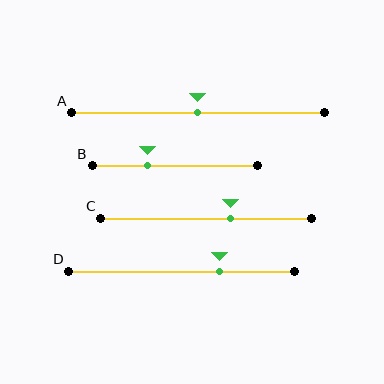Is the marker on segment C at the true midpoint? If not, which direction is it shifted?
No, the marker on segment C is shifted to the right by about 12% of the segment length.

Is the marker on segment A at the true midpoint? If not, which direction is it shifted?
Yes, the marker on segment A is at the true midpoint.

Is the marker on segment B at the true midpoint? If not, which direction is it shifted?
No, the marker on segment B is shifted to the left by about 17% of the segment length.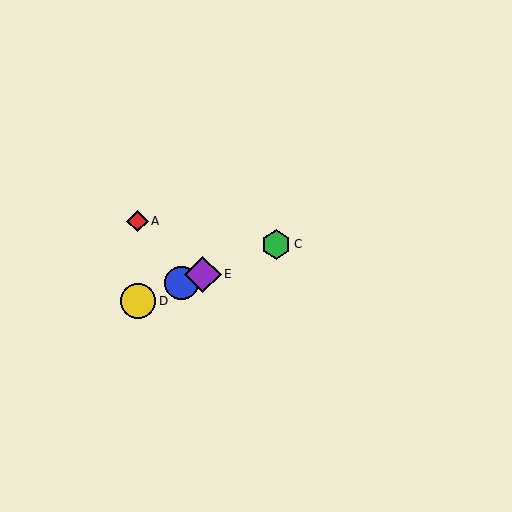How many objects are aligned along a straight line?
4 objects (B, C, D, E) are aligned along a straight line.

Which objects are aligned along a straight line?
Objects B, C, D, E are aligned along a straight line.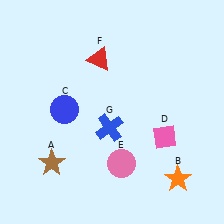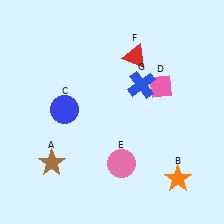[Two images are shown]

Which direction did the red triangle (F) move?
The red triangle (F) moved right.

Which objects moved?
The objects that moved are: the pink diamond (D), the red triangle (F), the blue cross (G).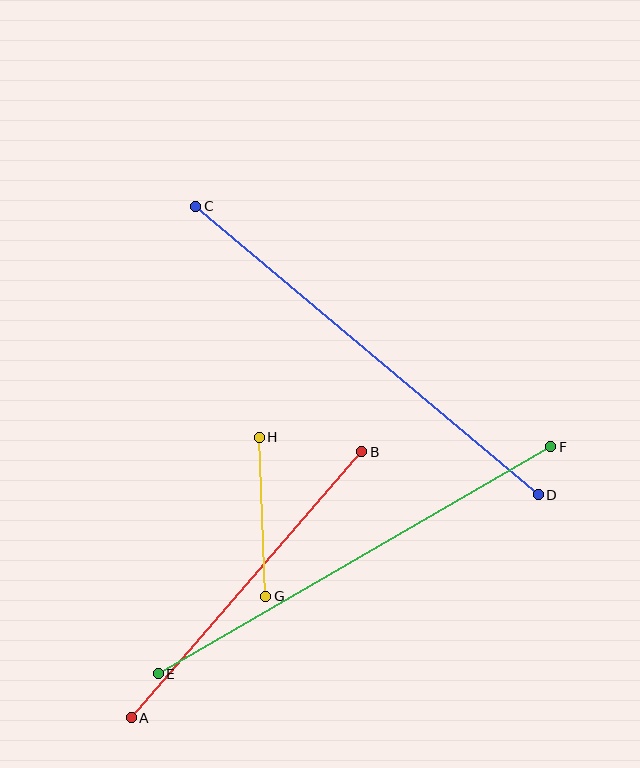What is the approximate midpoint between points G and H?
The midpoint is at approximately (262, 517) pixels.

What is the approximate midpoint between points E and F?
The midpoint is at approximately (354, 560) pixels.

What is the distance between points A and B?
The distance is approximately 352 pixels.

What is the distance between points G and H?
The distance is approximately 159 pixels.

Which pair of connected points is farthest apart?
Points E and F are farthest apart.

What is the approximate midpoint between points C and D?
The midpoint is at approximately (367, 350) pixels.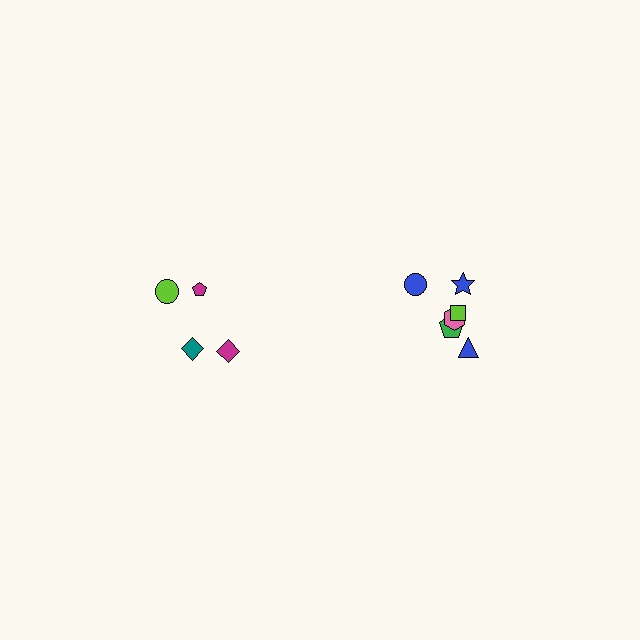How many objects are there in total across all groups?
There are 10 objects.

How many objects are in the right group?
There are 6 objects.